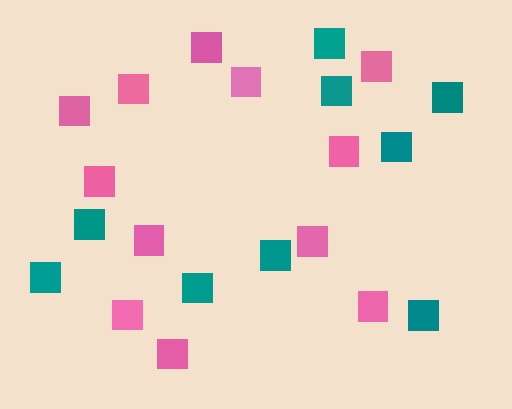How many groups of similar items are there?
There are 2 groups: one group of pink squares (12) and one group of teal squares (9).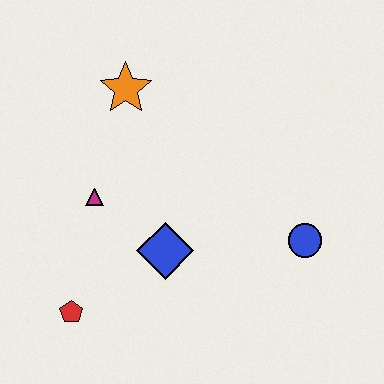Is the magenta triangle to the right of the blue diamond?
No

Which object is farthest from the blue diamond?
The orange star is farthest from the blue diamond.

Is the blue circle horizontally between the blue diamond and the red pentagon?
No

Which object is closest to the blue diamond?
The magenta triangle is closest to the blue diamond.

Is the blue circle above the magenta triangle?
No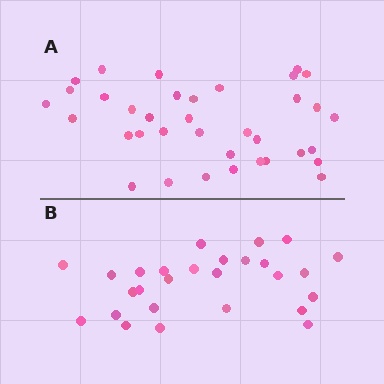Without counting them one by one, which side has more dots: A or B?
Region A (the top region) has more dots.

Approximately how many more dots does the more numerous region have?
Region A has roughly 8 or so more dots than region B.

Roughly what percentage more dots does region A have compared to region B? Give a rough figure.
About 35% more.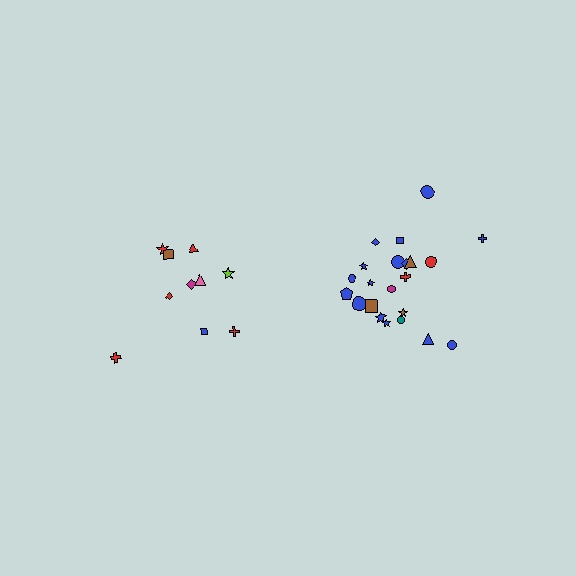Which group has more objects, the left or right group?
The right group.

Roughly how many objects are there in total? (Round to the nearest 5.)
Roughly 30 objects in total.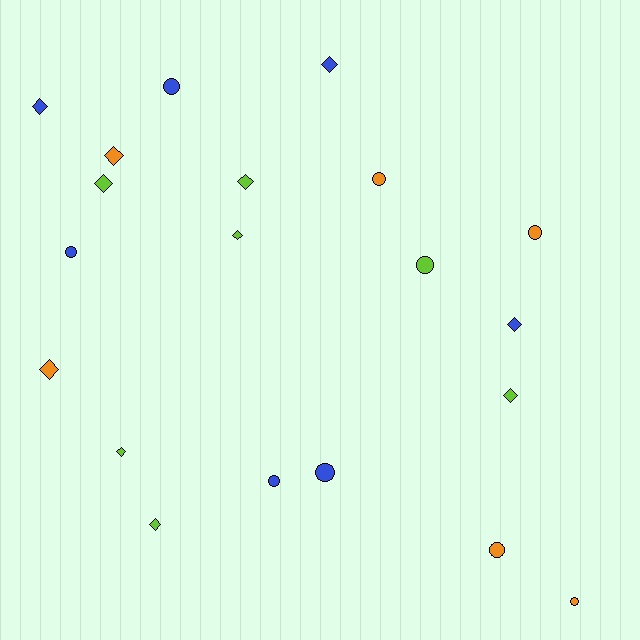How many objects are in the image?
There are 20 objects.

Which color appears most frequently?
Lime, with 7 objects.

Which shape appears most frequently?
Diamond, with 11 objects.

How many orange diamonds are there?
There are 2 orange diamonds.